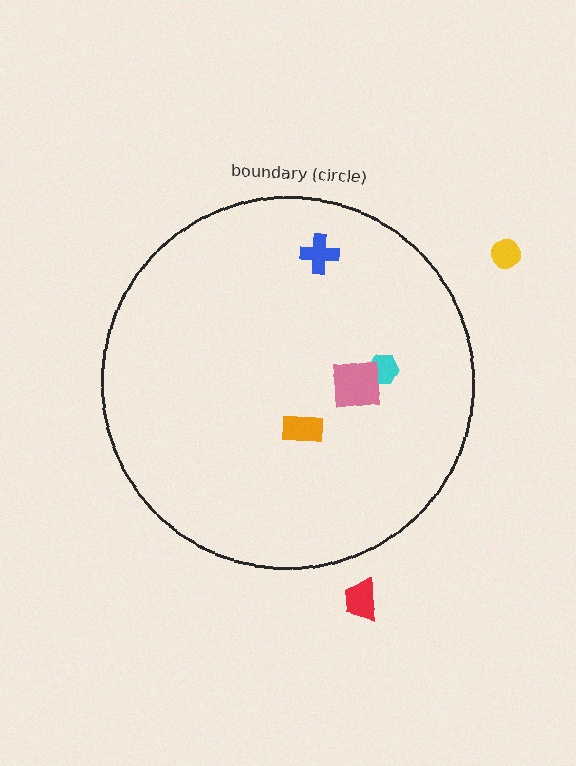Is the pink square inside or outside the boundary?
Inside.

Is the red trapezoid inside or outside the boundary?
Outside.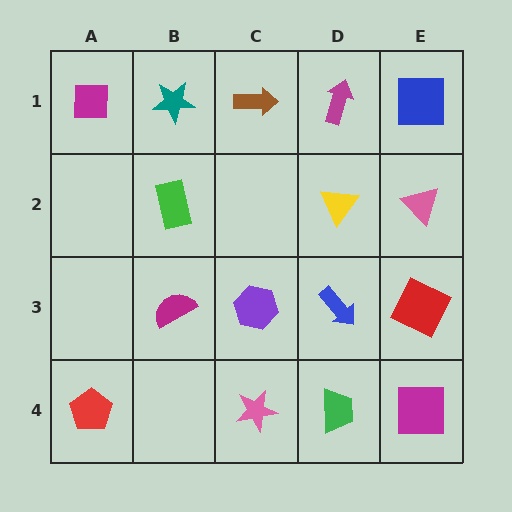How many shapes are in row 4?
4 shapes.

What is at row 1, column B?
A teal star.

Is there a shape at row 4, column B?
No, that cell is empty.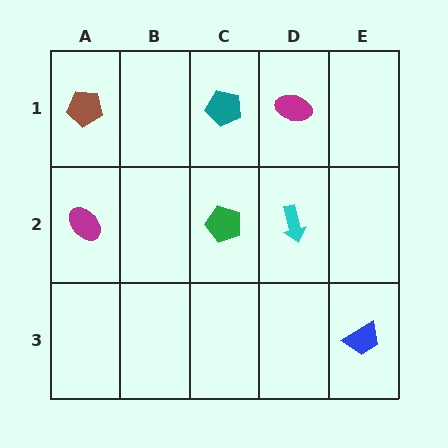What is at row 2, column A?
A magenta ellipse.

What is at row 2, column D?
A cyan arrow.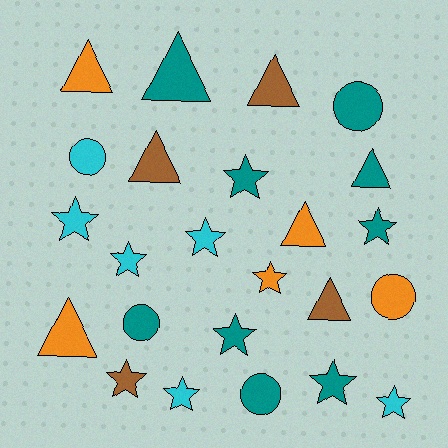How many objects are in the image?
There are 24 objects.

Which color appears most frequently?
Teal, with 9 objects.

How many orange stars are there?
There is 1 orange star.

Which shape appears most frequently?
Star, with 11 objects.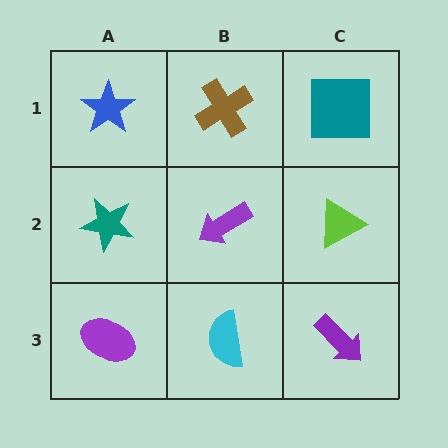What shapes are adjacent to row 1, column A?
A teal star (row 2, column A), a brown cross (row 1, column B).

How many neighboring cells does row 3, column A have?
2.